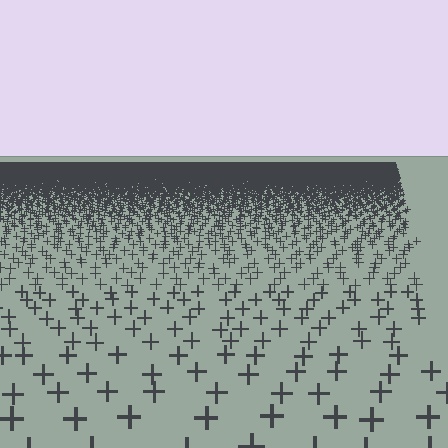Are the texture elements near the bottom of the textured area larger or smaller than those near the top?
Larger. Near the bottom, elements are closer to the viewer and appear at a bigger on-screen size.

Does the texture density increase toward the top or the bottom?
Density increases toward the top.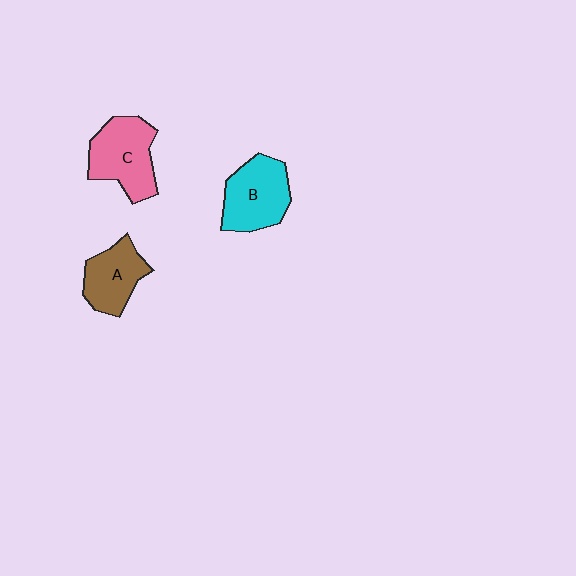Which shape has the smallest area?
Shape A (brown).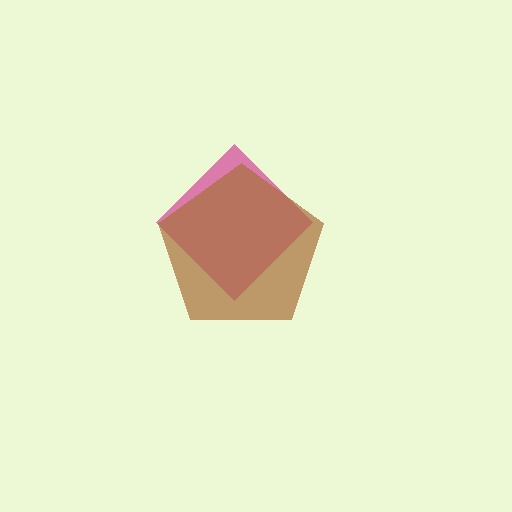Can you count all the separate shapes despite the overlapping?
Yes, there are 2 separate shapes.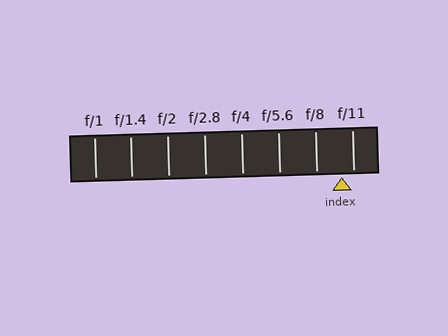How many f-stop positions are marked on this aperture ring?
There are 8 f-stop positions marked.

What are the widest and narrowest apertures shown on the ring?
The widest aperture shown is f/1 and the narrowest is f/11.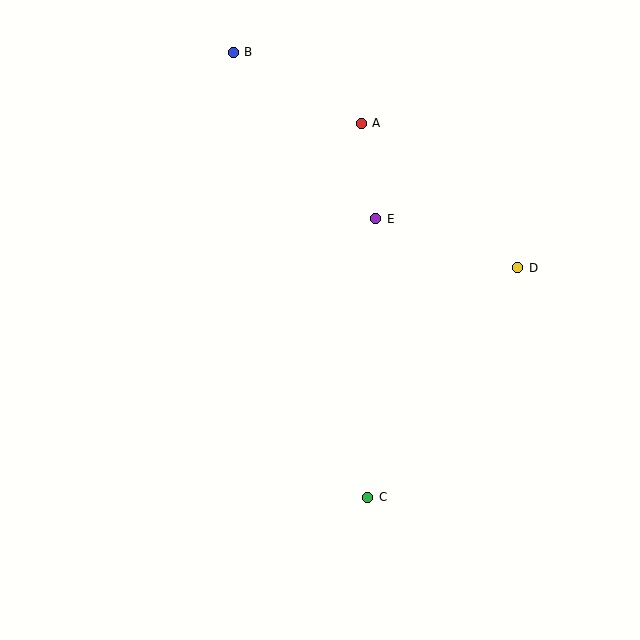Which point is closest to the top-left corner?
Point B is closest to the top-left corner.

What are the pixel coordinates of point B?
Point B is at (233, 52).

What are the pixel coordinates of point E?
Point E is at (376, 219).